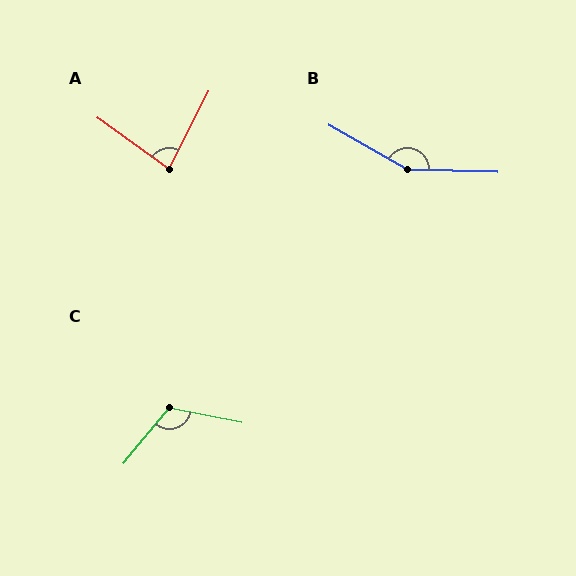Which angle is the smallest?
A, at approximately 81 degrees.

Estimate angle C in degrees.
Approximately 118 degrees.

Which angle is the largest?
B, at approximately 152 degrees.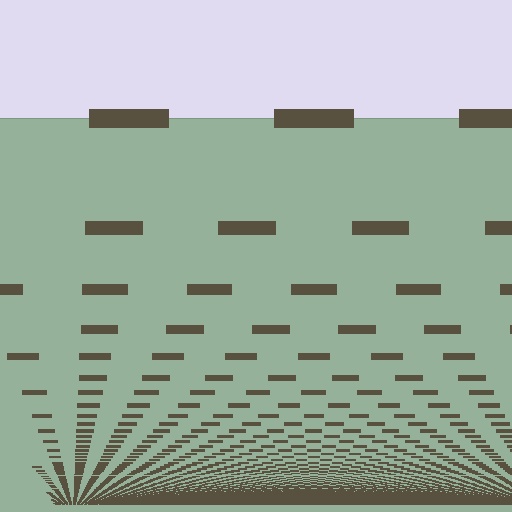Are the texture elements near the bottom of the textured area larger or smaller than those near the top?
Smaller. The gradient is inverted — elements near the bottom are smaller and denser.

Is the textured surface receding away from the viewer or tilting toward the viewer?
The surface appears to tilt toward the viewer. Texture elements get larger and sparser toward the top.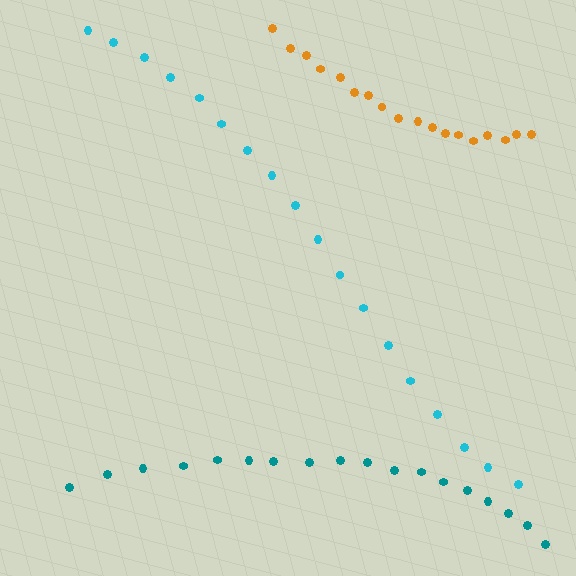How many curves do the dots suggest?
There are 3 distinct paths.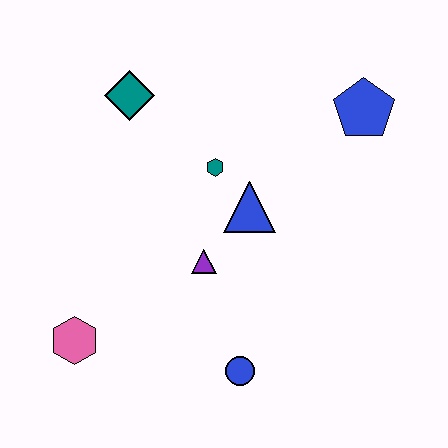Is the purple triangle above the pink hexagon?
Yes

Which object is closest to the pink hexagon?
The purple triangle is closest to the pink hexagon.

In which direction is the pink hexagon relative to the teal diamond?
The pink hexagon is below the teal diamond.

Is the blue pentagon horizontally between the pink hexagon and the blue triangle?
No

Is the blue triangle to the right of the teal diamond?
Yes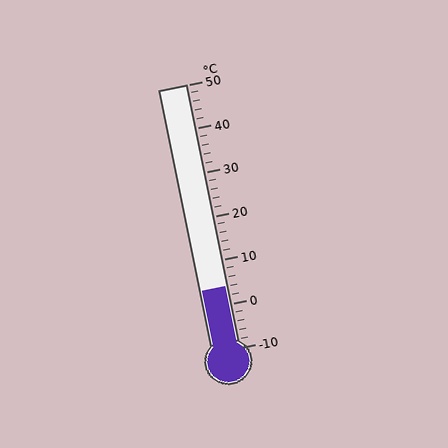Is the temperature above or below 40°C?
The temperature is below 40°C.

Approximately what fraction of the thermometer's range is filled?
The thermometer is filled to approximately 25% of its range.